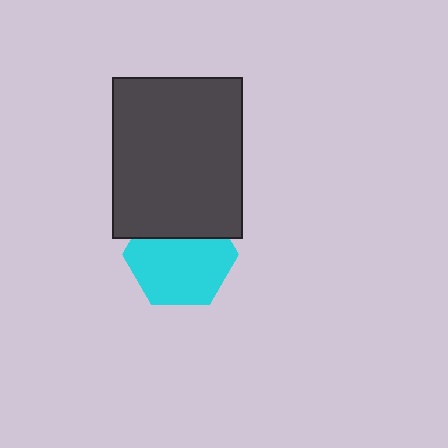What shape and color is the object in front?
The object in front is a dark gray rectangle.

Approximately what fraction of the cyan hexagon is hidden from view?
Roughly 32% of the cyan hexagon is hidden behind the dark gray rectangle.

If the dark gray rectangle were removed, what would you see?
You would see the complete cyan hexagon.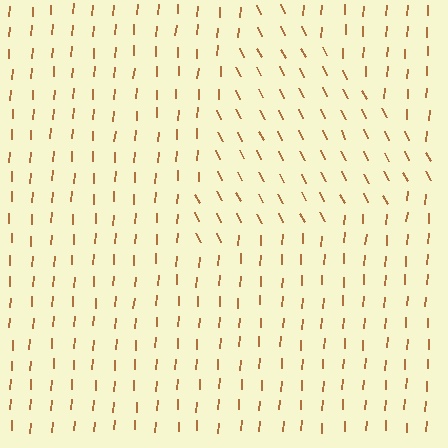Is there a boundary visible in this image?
Yes, there is a texture boundary formed by a change in line orientation.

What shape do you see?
I see a triangle.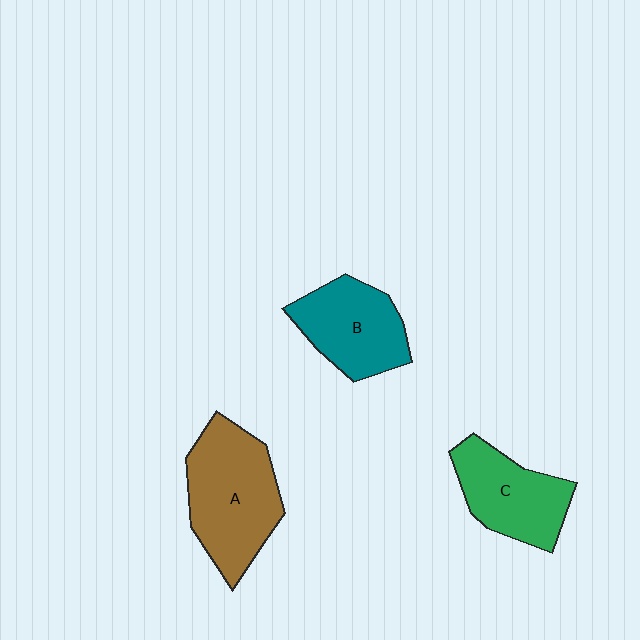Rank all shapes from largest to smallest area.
From largest to smallest: A (brown), B (teal), C (green).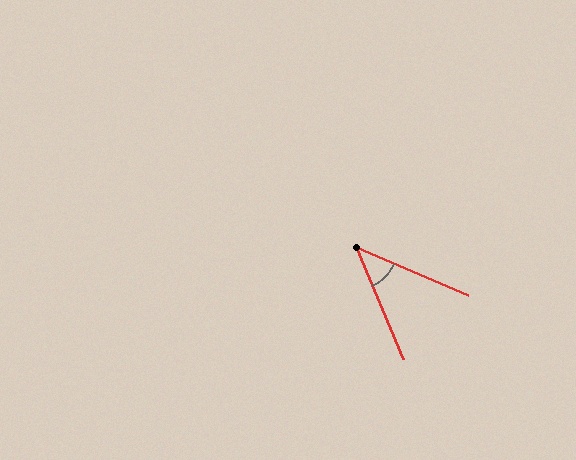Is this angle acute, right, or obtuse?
It is acute.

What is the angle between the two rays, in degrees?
Approximately 44 degrees.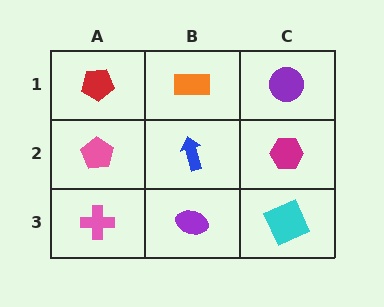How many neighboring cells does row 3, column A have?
2.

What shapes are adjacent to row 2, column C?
A purple circle (row 1, column C), a cyan square (row 3, column C), a blue arrow (row 2, column B).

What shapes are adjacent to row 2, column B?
An orange rectangle (row 1, column B), a purple ellipse (row 3, column B), a pink pentagon (row 2, column A), a magenta hexagon (row 2, column C).